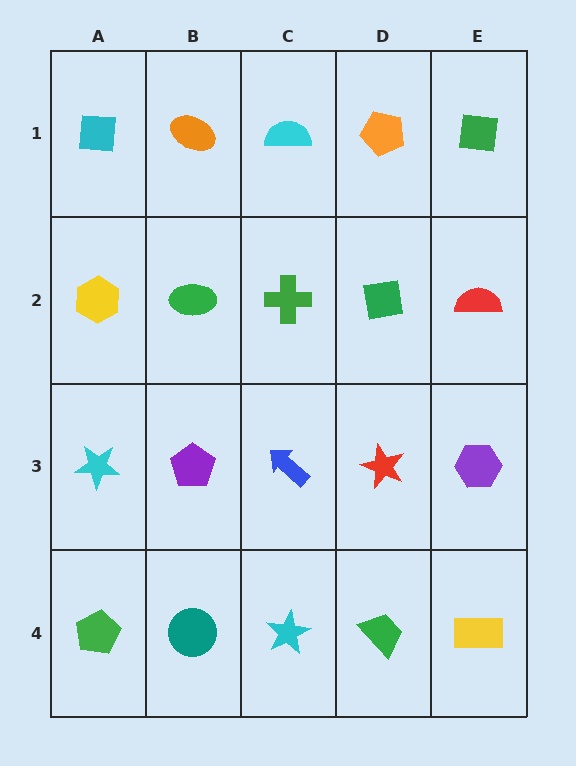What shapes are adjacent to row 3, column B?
A green ellipse (row 2, column B), a teal circle (row 4, column B), a cyan star (row 3, column A), a blue arrow (row 3, column C).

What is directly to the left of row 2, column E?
A green square.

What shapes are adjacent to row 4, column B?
A purple pentagon (row 3, column B), a green pentagon (row 4, column A), a cyan star (row 4, column C).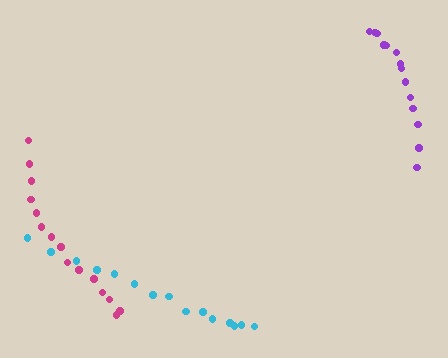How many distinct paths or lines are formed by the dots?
There are 3 distinct paths.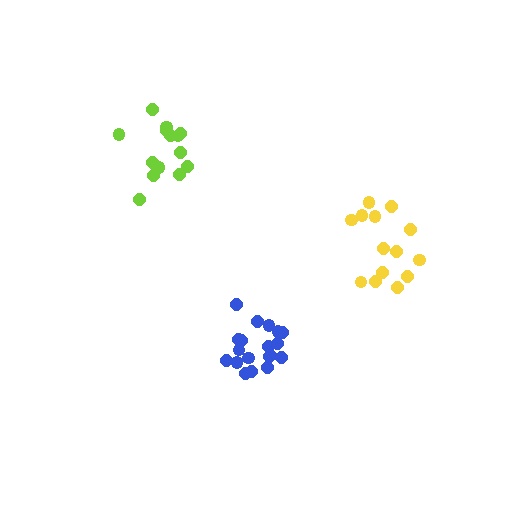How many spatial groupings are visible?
There are 3 spatial groupings.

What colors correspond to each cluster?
The clusters are colored: lime, blue, yellow.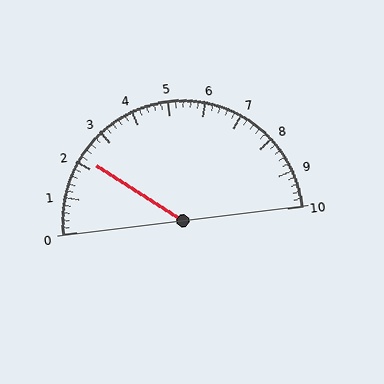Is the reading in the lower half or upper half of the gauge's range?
The reading is in the lower half of the range (0 to 10).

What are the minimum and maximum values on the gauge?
The gauge ranges from 0 to 10.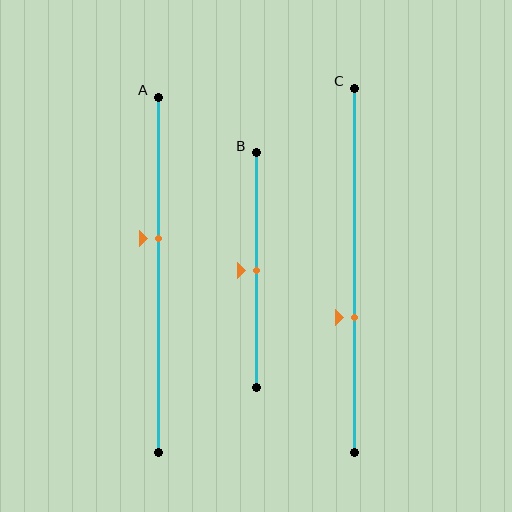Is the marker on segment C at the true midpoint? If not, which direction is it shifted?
No, the marker on segment C is shifted downward by about 13% of the segment length.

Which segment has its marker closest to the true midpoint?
Segment B has its marker closest to the true midpoint.